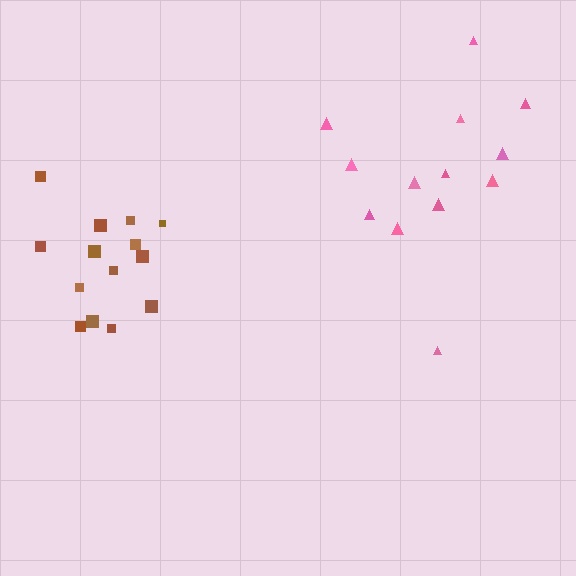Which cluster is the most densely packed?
Brown.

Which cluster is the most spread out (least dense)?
Pink.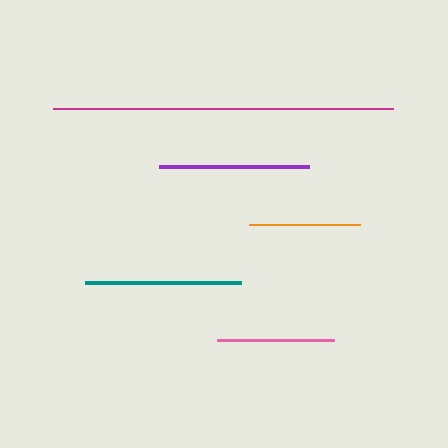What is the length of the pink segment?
The pink segment is approximately 117 pixels long.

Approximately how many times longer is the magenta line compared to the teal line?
The magenta line is approximately 2.2 times the length of the teal line.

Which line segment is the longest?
The magenta line is the longest at approximately 340 pixels.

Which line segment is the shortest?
The orange line is the shortest at approximately 111 pixels.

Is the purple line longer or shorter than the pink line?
The purple line is longer than the pink line.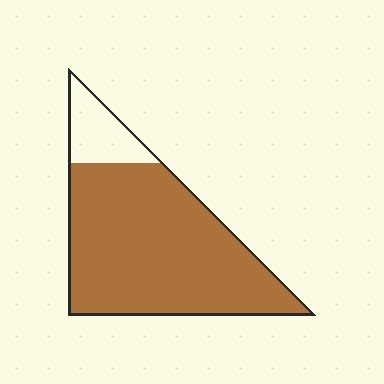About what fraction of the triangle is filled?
About five sixths (5/6).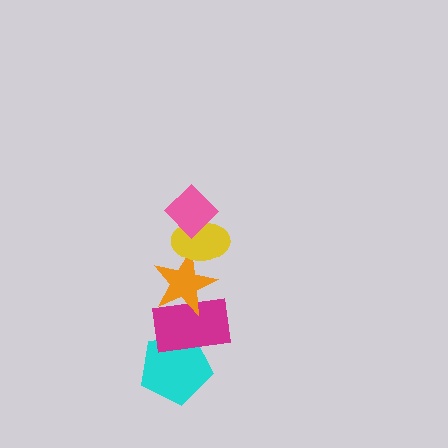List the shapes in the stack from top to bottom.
From top to bottom: the pink diamond, the yellow ellipse, the orange star, the magenta rectangle, the cyan pentagon.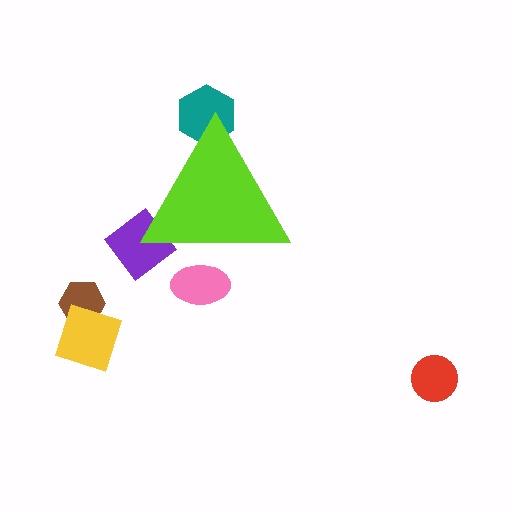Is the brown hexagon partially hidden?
No, the brown hexagon is fully visible.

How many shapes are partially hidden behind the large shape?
3 shapes are partially hidden.